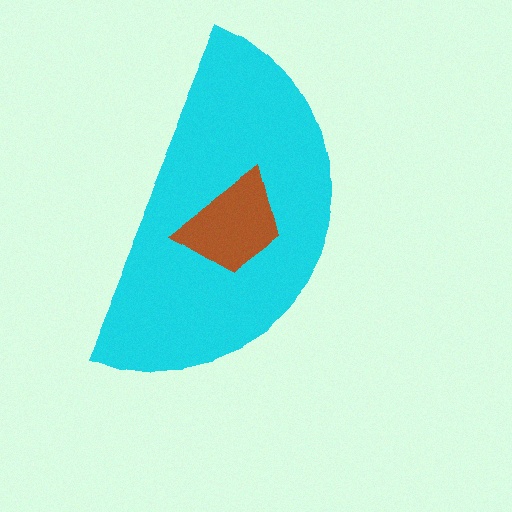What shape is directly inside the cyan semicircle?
The brown trapezoid.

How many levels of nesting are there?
2.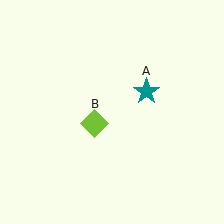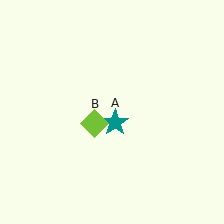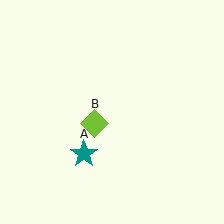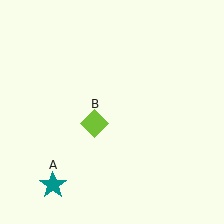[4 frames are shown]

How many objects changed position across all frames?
1 object changed position: teal star (object A).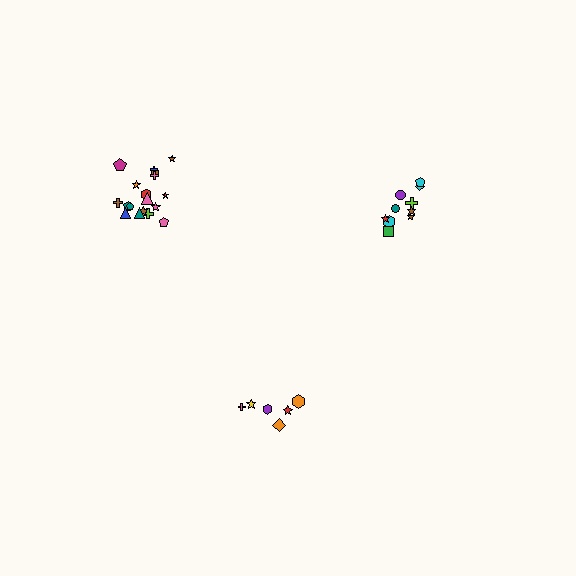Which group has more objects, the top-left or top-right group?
The top-left group.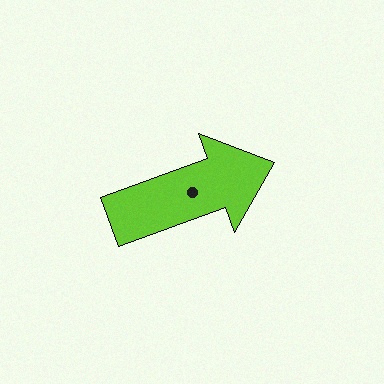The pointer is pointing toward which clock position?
Roughly 2 o'clock.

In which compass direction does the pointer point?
East.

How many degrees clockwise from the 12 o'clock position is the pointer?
Approximately 70 degrees.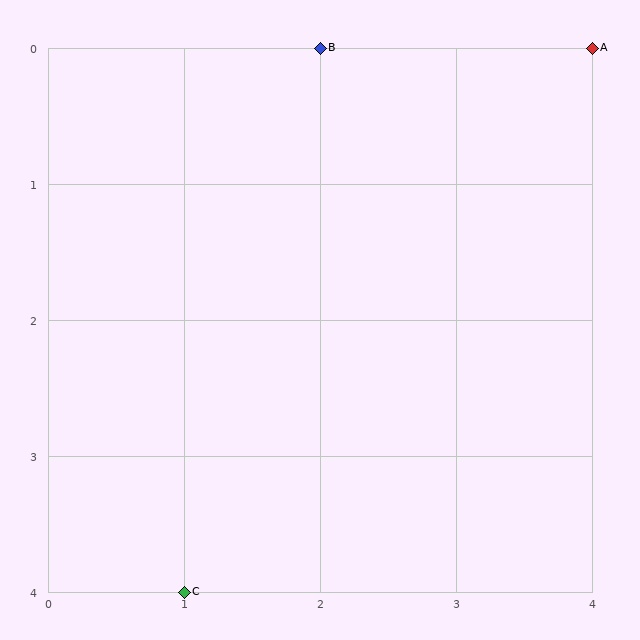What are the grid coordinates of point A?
Point A is at grid coordinates (4, 0).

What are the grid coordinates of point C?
Point C is at grid coordinates (1, 4).